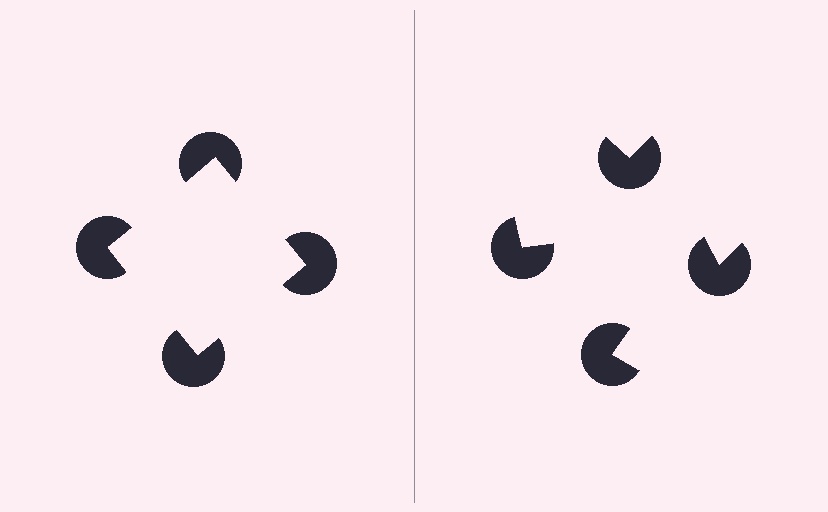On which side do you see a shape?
An illusory square appears on the left side. On the right side the wedge cuts are rotated, so no coherent shape forms.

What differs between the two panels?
The pac-man discs are positioned identically on both sides; only the wedge orientations differ. On the left they align to a square; on the right they are misaligned.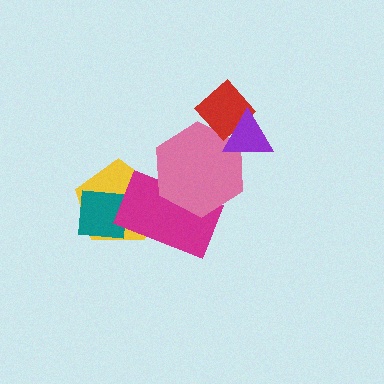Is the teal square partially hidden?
Yes, it is partially covered by another shape.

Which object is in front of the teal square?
The magenta rectangle is in front of the teal square.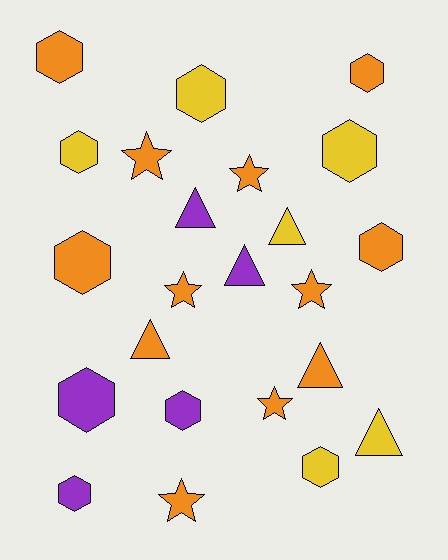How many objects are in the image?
There are 23 objects.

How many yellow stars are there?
There are no yellow stars.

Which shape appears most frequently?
Hexagon, with 11 objects.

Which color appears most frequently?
Orange, with 12 objects.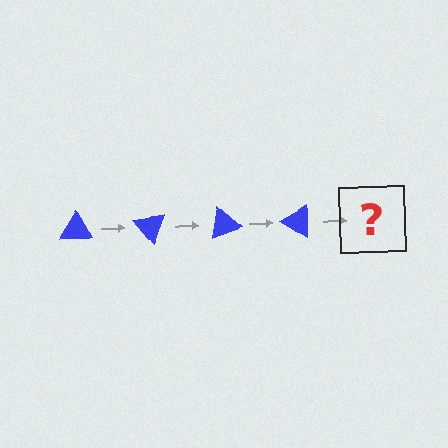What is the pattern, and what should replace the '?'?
The pattern is that the triangle rotates 50 degrees each step. The '?' should be a blue triangle rotated 200 degrees.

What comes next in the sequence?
The next element should be a blue triangle rotated 200 degrees.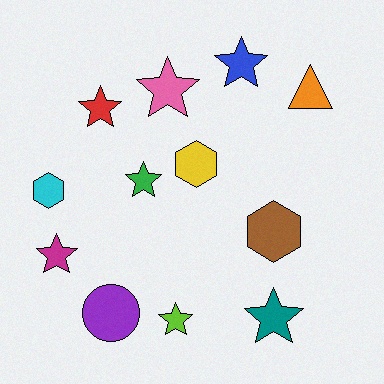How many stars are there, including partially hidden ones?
There are 7 stars.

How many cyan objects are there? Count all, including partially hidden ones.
There is 1 cyan object.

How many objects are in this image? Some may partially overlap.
There are 12 objects.